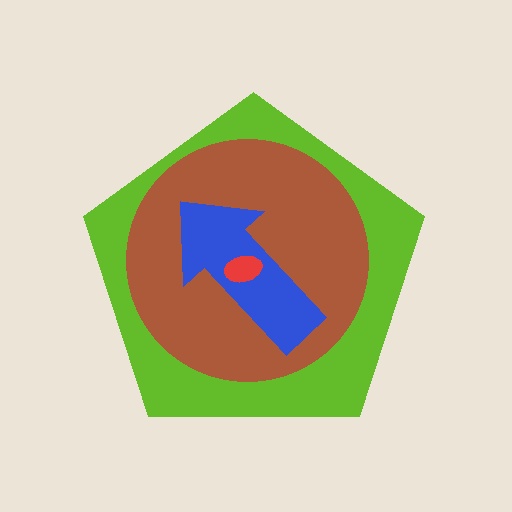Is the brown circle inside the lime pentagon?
Yes.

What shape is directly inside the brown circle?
The blue arrow.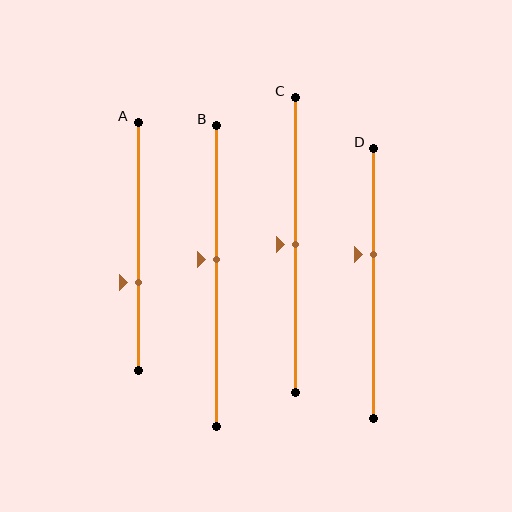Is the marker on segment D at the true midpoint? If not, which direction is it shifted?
No, the marker on segment D is shifted upward by about 11% of the segment length.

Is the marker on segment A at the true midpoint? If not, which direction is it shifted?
No, the marker on segment A is shifted downward by about 14% of the segment length.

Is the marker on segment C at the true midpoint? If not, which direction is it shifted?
Yes, the marker on segment C is at the true midpoint.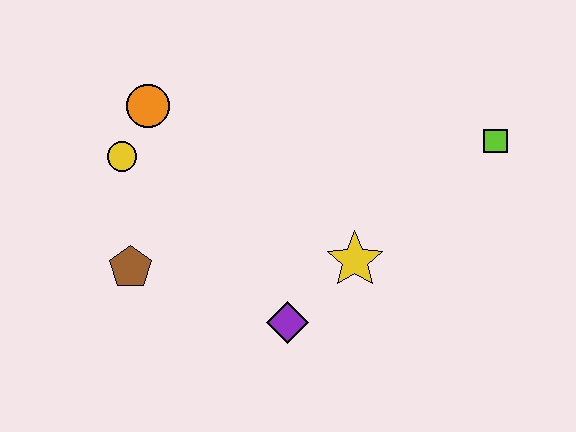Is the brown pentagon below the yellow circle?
Yes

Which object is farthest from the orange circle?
The lime square is farthest from the orange circle.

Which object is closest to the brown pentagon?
The yellow circle is closest to the brown pentagon.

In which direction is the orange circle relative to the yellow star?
The orange circle is to the left of the yellow star.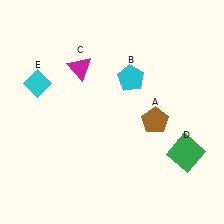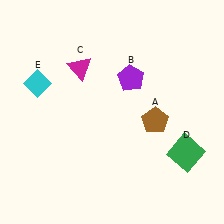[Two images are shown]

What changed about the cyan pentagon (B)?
In Image 1, B is cyan. In Image 2, it changed to purple.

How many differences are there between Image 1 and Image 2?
There is 1 difference between the two images.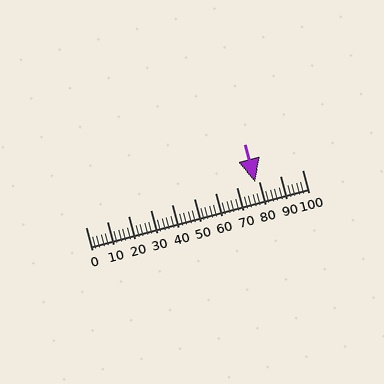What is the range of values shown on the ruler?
The ruler shows values from 0 to 100.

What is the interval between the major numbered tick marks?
The major tick marks are spaced 10 units apart.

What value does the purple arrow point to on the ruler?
The purple arrow points to approximately 78.